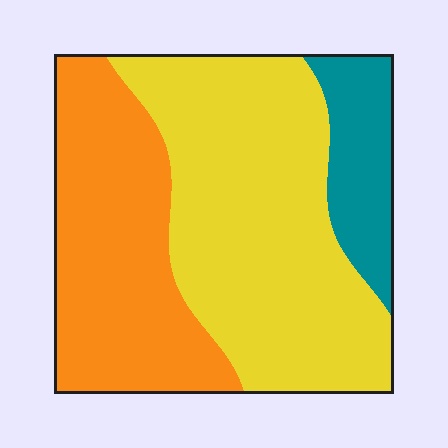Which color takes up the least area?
Teal, at roughly 15%.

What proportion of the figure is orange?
Orange takes up between a third and a half of the figure.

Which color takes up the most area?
Yellow, at roughly 50%.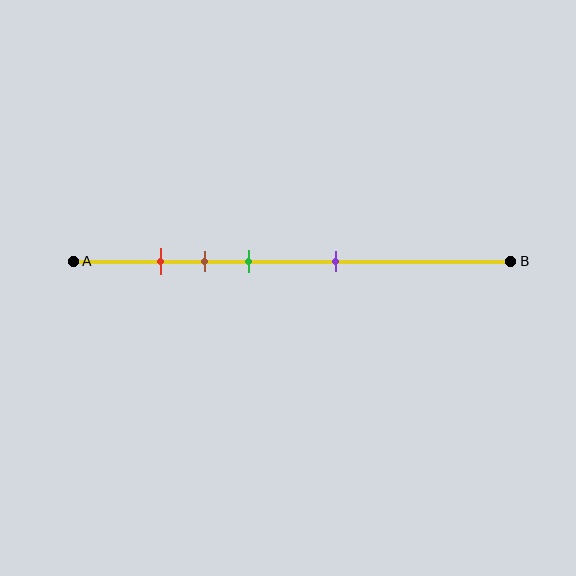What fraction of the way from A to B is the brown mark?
The brown mark is approximately 30% (0.3) of the way from A to B.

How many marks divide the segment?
There are 4 marks dividing the segment.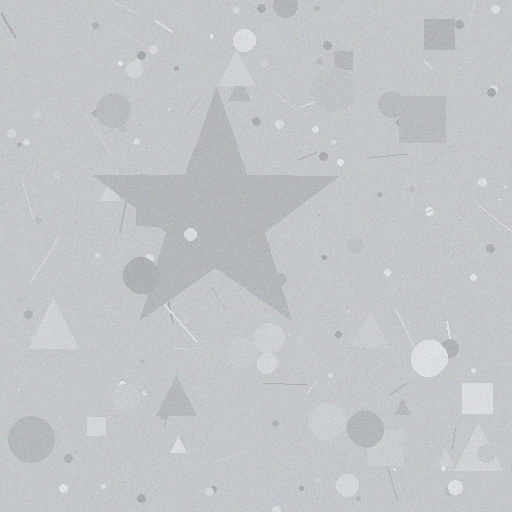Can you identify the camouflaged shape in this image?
The camouflaged shape is a star.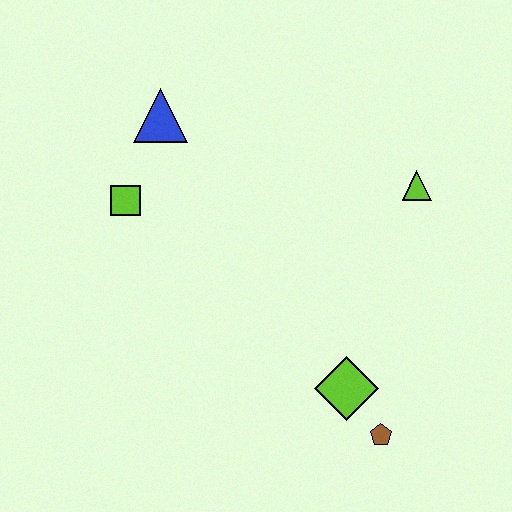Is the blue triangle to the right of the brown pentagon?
No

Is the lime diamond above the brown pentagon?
Yes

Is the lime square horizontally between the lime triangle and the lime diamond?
No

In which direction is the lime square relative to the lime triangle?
The lime square is to the left of the lime triangle.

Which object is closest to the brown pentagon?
The lime diamond is closest to the brown pentagon.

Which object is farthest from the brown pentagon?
The blue triangle is farthest from the brown pentagon.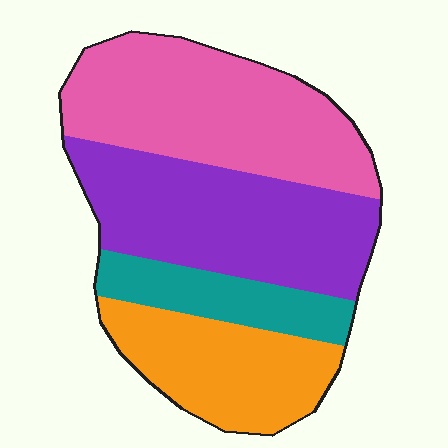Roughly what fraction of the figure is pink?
Pink covers 34% of the figure.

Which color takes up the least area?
Teal, at roughly 15%.